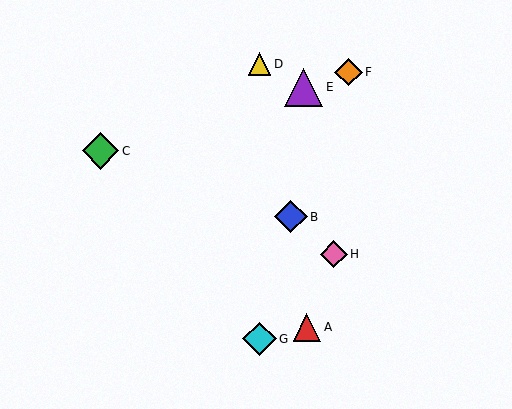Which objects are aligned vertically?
Objects D, G are aligned vertically.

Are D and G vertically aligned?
Yes, both are at x≈259.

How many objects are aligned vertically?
2 objects (D, G) are aligned vertically.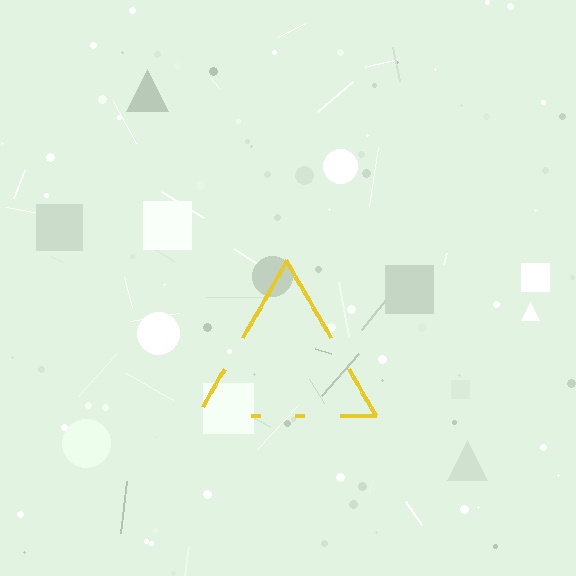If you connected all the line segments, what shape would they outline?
They would outline a triangle.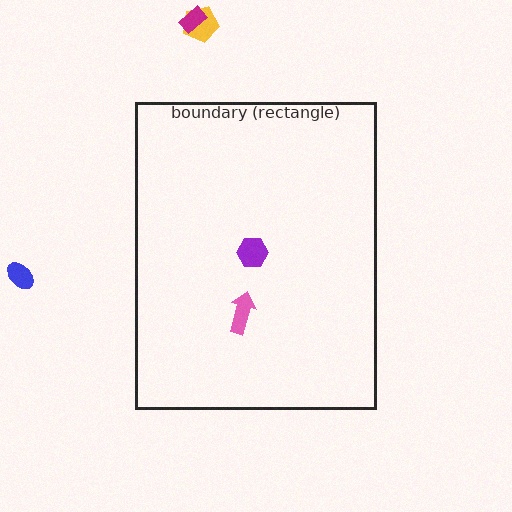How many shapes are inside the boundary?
2 inside, 3 outside.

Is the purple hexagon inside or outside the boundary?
Inside.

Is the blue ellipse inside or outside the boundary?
Outside.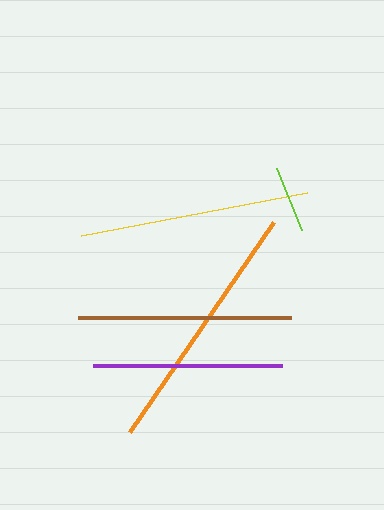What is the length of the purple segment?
The purple segment is approximately 189 pixels long.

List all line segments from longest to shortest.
From longest to shortest: orange, yellow, brown, purple, lime.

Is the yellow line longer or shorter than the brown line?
The yellow line is longer than the brown line.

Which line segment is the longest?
The orange line is the longest at approximately 255 pixels.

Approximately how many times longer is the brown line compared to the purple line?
The brown line is approximately 1.1 times the length of the purple line.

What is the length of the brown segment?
The brown segment is approximately 213 pixels long.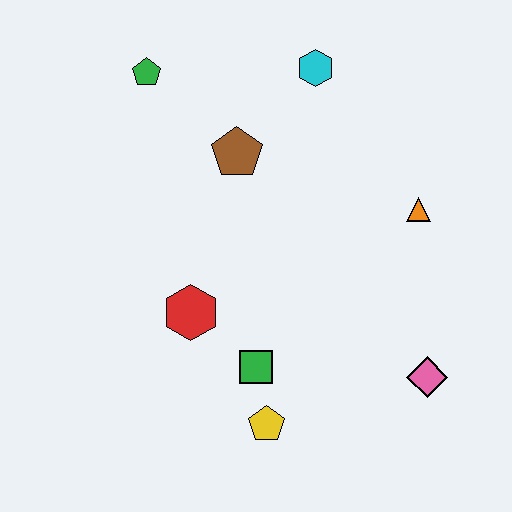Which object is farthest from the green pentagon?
The pink diamond is farthest from the green pentagon.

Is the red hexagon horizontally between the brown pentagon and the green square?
No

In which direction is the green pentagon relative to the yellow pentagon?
The green pentagon is above the yellow pentagon.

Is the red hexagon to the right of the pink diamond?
No